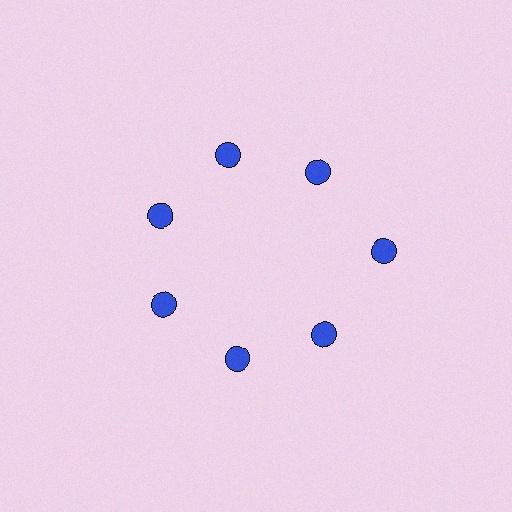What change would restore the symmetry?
The symmetry would be restored by moving it inward, back onto the ring so that all 7 circles sit at equal angles and equal distance from the center.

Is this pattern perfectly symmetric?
No. The 7 blue circles are arranged in a ring, but one element near the 3 o'clock position is pushed outward from the center, breaking the 7-fold rotational symmetry.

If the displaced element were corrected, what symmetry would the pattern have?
It would have 7-fold rotational symmetry — the pattern would map onto itself every 51 degrees.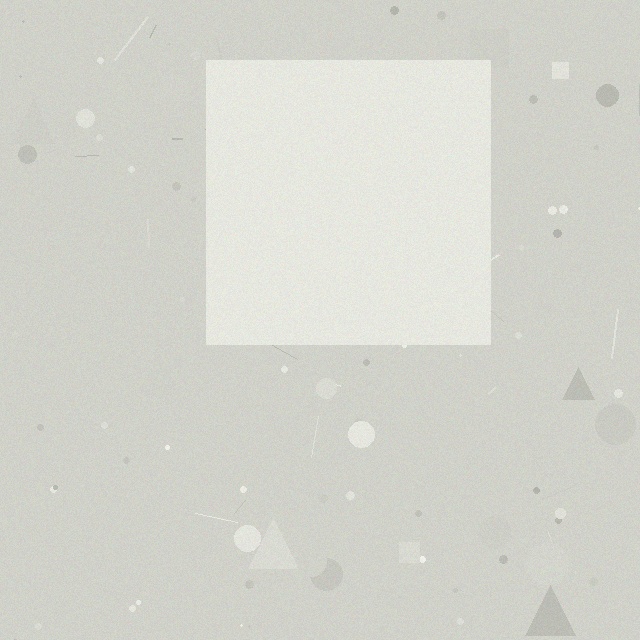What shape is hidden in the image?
A square is hidden in the image.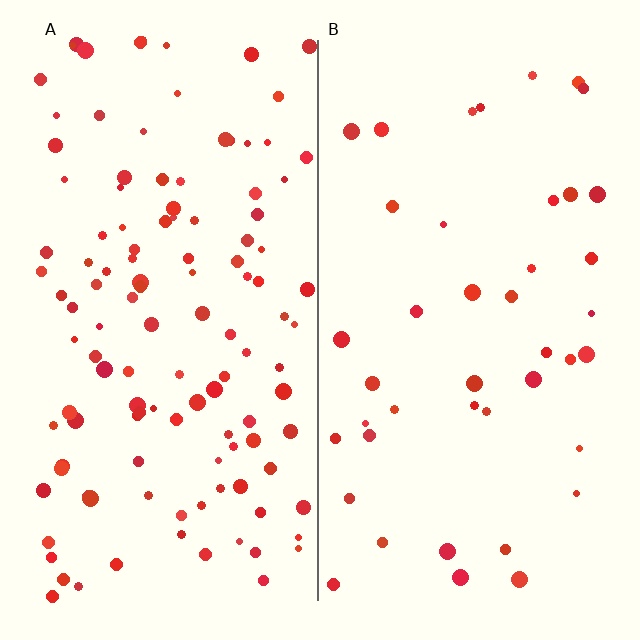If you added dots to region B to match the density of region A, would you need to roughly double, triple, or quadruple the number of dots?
Approximately triple.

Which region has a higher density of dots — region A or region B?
A (the left).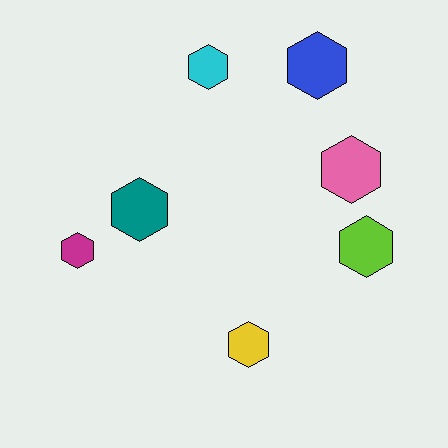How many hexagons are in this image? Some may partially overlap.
There are 7 hexagons.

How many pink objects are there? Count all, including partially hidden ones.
There is 1 pink object.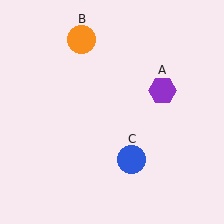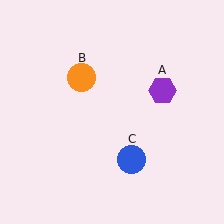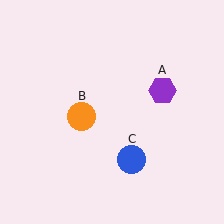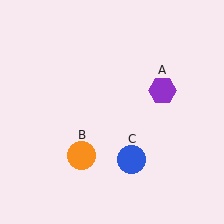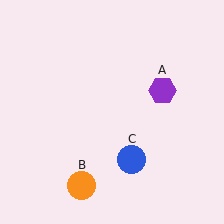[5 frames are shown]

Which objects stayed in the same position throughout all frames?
Purple hexagon (object A) and blue circle (object C) remained stationary.